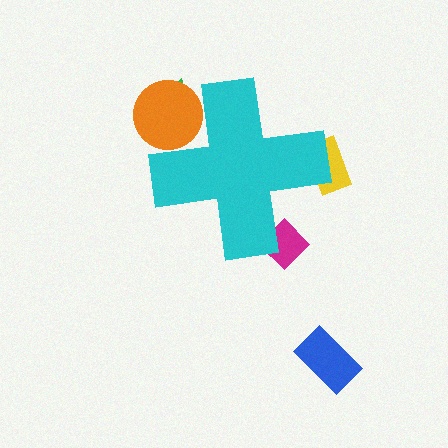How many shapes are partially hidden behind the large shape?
4 shapes are partially hidden.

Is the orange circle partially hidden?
Yes, the orange circle is partially hidden behind the cyan cross.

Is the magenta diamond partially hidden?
Yes, the magenta diamond is partially hidden behind the cyan cross.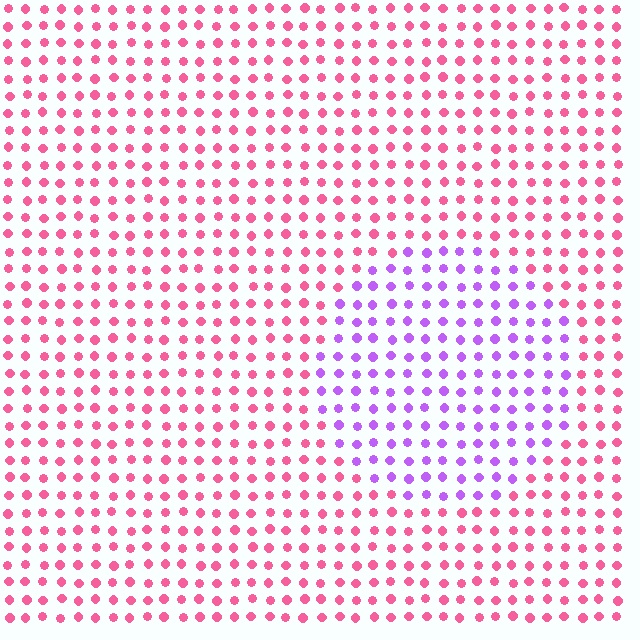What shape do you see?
I see a circle.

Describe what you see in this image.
The image is filled with small pink elements in a uniform arrangement. A circle-shaped region is visible where the elements are tinted to a slightly different hue, forming a subtle color boundary.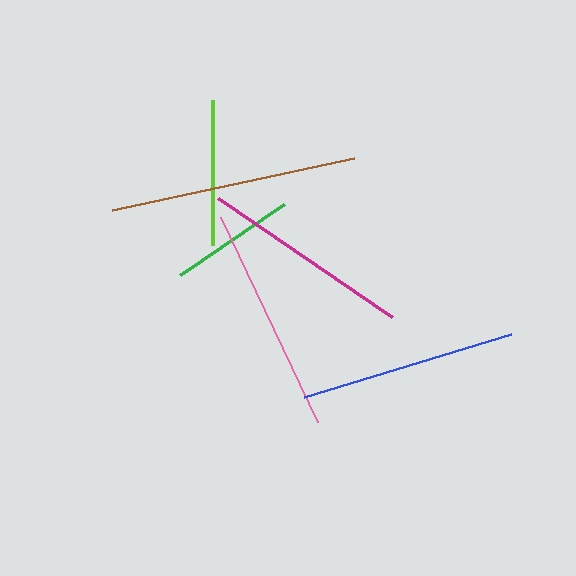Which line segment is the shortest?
The green line is the shortest at approximately 126 pixels.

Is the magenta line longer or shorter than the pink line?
The pink line is longer than the magenta line.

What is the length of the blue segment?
The blue segment is approximately 217 pixels long.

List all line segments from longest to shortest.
From longest to shortest: brown, pink, blue, magenta, lime, green.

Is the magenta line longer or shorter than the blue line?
The blue line is longer than the magenta line.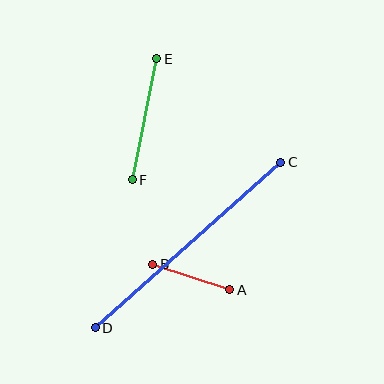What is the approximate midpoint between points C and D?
The midpoint is at approximately (188, 245) pixels.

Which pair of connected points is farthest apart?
Points C and D are farthest apart.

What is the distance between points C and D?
The distance is approximately 249 pixels.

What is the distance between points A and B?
The distance is approximately 81 pixels.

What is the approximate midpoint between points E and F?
The midpoint is at approximately (145, 119) pixels.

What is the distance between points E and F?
The distance is approximately 123 pixels.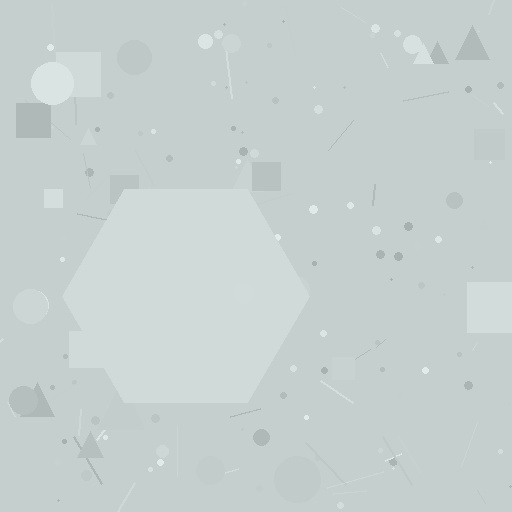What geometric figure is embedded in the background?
A hexagon is embedded in the background.